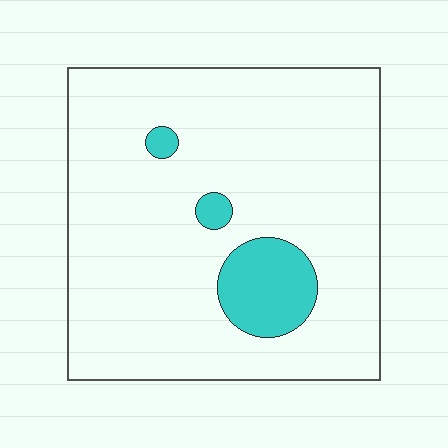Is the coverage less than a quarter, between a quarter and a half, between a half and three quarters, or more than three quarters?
Less than a quarter.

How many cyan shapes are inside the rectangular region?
3.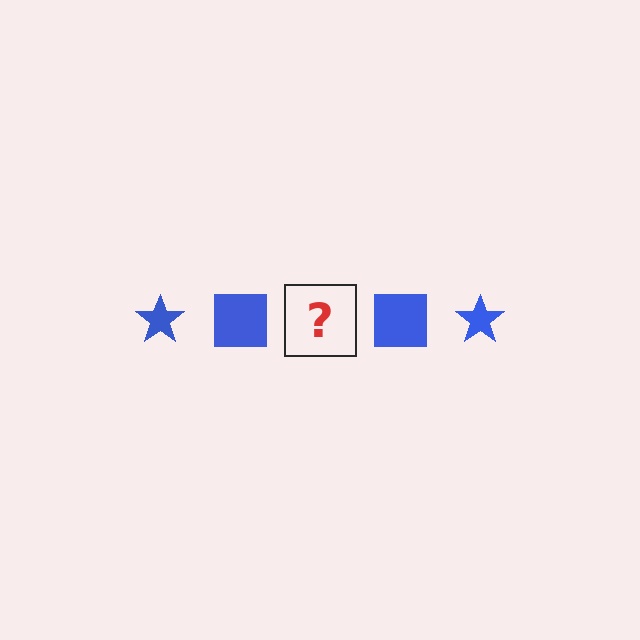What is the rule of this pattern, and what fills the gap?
The rule is that the pattern cycles through star, square shapes in blue. The gap should be filled with a blue star.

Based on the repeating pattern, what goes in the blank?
The blank should be a blue star.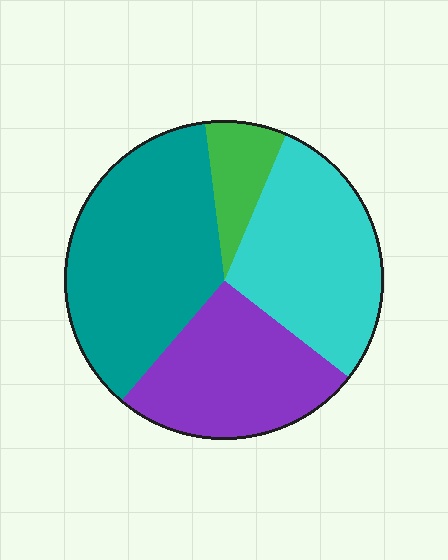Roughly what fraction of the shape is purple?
Purple takes up between a sixth and a third of the shape.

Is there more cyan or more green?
Cyan.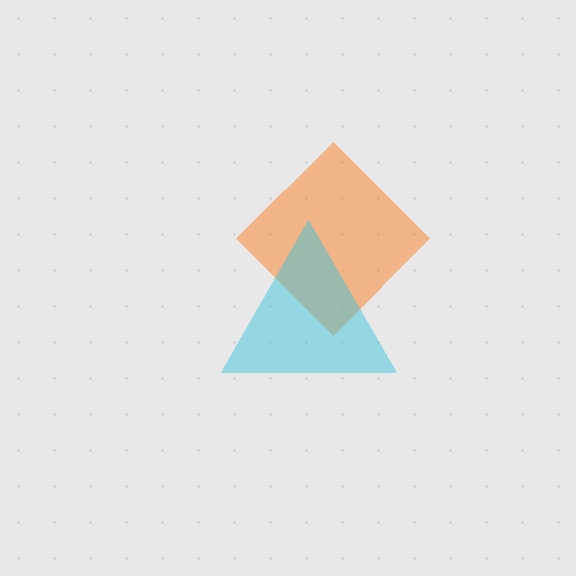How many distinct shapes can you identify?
There are 2 distinct shapes: an orange diamond, a cyan triangle.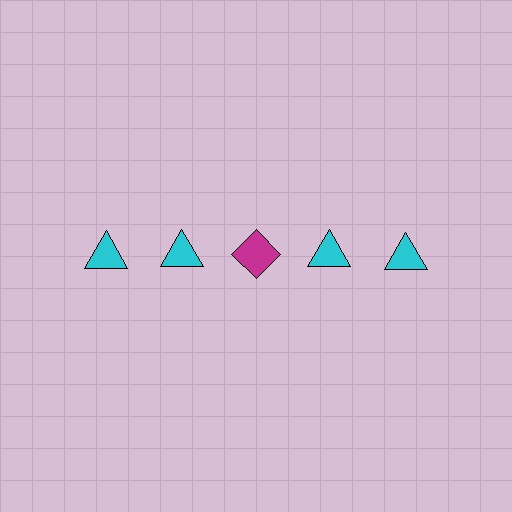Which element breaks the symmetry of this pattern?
The magenta diamond in the top row, center column breaks the symmetry. All other shapes are cyan triangles.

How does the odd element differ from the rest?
It differs in both color (magenta instead of cyan) and shape (diamond instead of triangle).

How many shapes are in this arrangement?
There are 5 shapes arranged in a grid pattern.